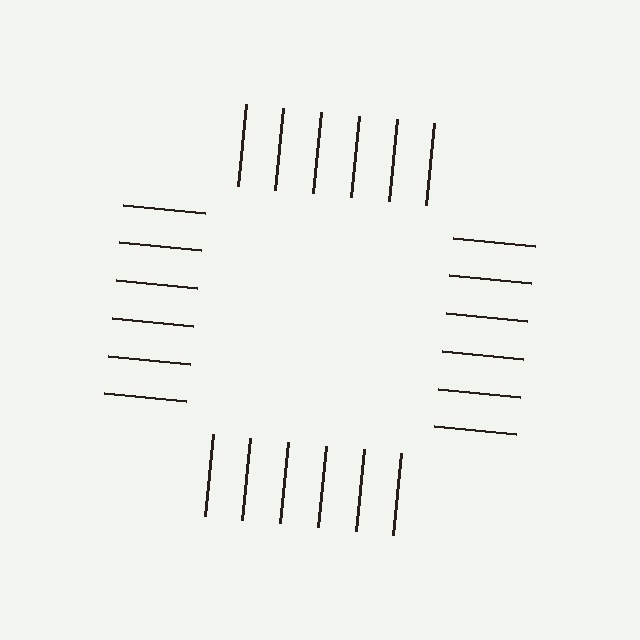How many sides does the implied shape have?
4 sides — the line-ends trace a square.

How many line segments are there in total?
24 — 6 along each of the 4 edges.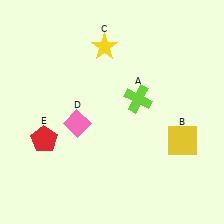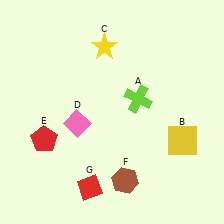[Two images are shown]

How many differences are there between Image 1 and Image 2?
There are 2 differences between the two images.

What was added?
A brown hexagon (F), a red diamond (G) were added in Image 2.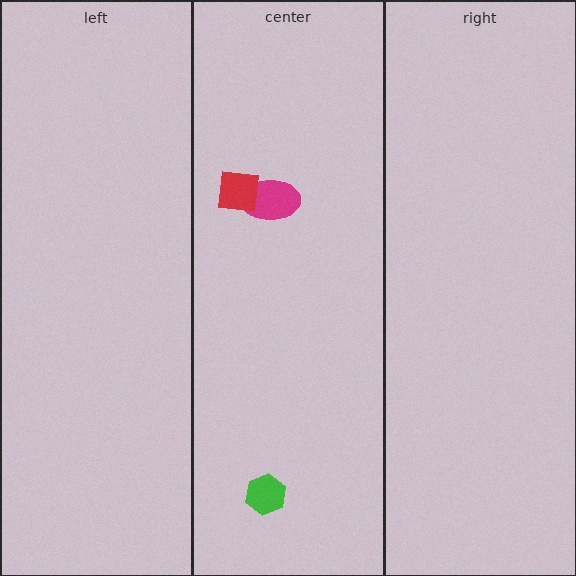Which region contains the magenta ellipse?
The center region.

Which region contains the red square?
The center region.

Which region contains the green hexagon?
The center region.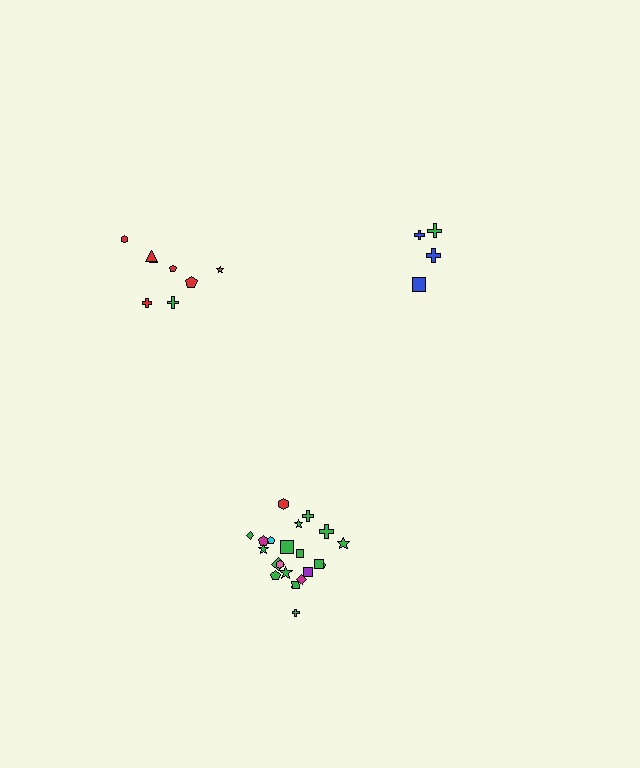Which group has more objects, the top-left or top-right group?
The top-left group.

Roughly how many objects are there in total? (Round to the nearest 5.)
Roughly 35 objects in total.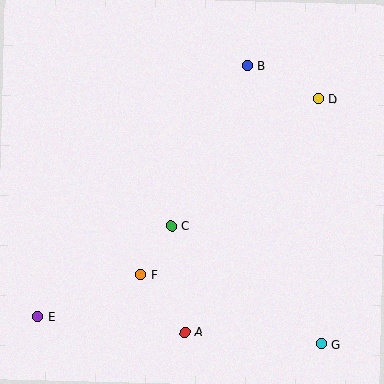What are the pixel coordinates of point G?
Point G is at (322, 344).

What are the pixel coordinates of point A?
Point A is at (185, 332).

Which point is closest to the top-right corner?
Point D is closest to the top-right corner.